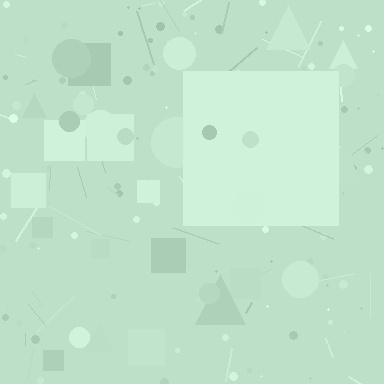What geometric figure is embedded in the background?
A square is embedded in the background.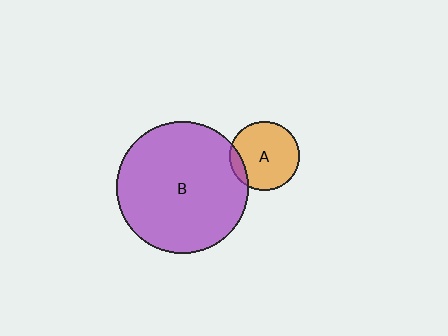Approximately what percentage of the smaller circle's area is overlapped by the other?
Approximately 10%.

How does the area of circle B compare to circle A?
Approximately 3.6 times.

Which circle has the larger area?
Circle B (purple).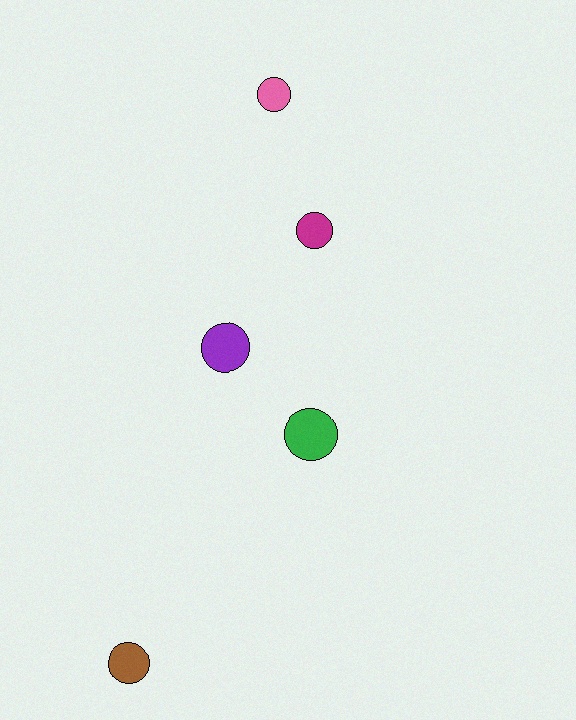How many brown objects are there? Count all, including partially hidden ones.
There is 1 brown object.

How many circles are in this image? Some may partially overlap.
There are 5 circles.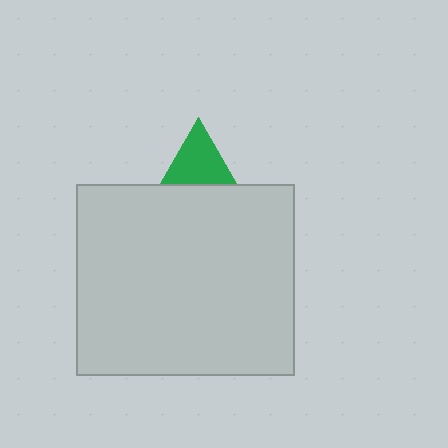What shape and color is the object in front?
The object in front is a light gray rectangle.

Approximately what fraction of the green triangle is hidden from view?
Roughly 58% of the green triangle is hidden behind the light gray rectangle.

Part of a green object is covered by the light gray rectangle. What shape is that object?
It is a triangle.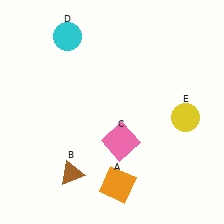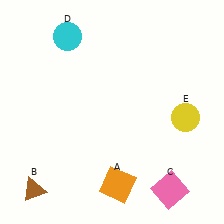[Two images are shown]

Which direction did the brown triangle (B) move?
The brown triangle (B) moved left.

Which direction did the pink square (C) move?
The pink square (C) moved right.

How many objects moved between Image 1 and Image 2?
2 objects moved between the two images.